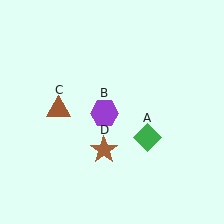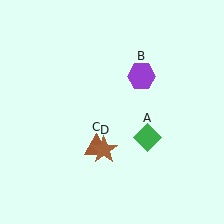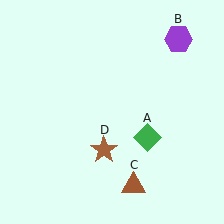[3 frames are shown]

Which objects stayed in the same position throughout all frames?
Green diamond (object A) and brown star (object D) remained stationary.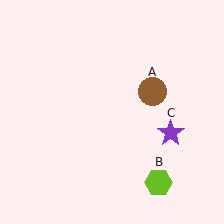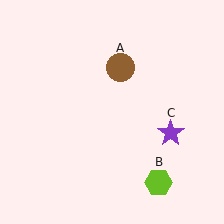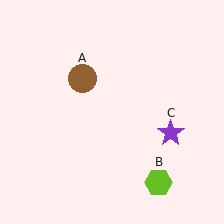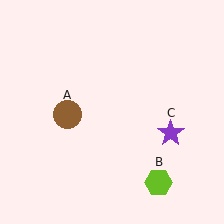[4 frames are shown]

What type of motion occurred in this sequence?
The brown circle (object A) rotated counterclockwise around the center of the scene.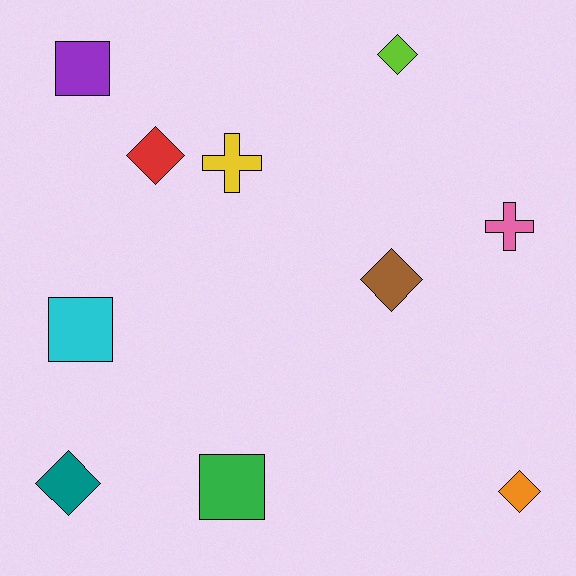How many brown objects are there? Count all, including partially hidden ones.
There is 1 brown object.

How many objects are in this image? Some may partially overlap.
There are 10 objects.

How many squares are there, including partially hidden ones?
There are 3 squares.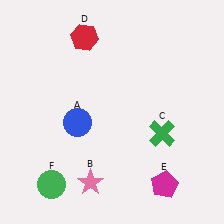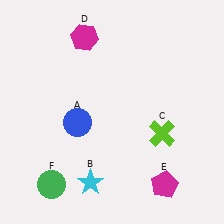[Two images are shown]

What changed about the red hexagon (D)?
In Image 1, D is red. In Image 2, it changed to magenta.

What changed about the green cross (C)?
In Image 1, C is green. In Image 2, it changed to lime.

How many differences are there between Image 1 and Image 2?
There are 3 differences between the two images.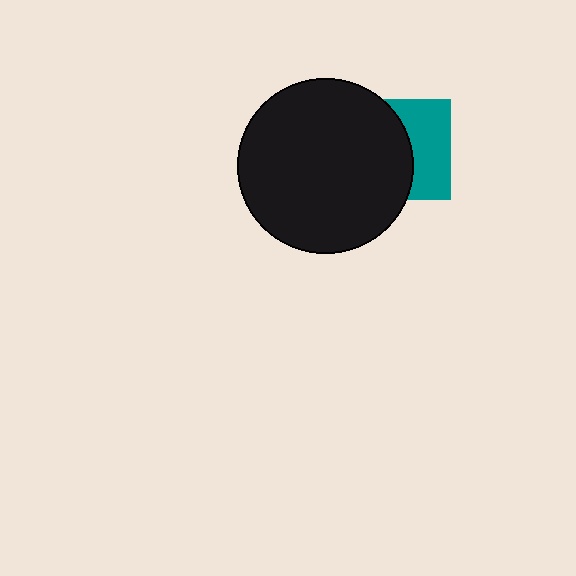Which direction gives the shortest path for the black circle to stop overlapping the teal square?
Moving left gives the shortest separation.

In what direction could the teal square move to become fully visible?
The teal square could move right. That would shift it out from behind the black circle entirely.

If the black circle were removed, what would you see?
You would see the complete teal square.